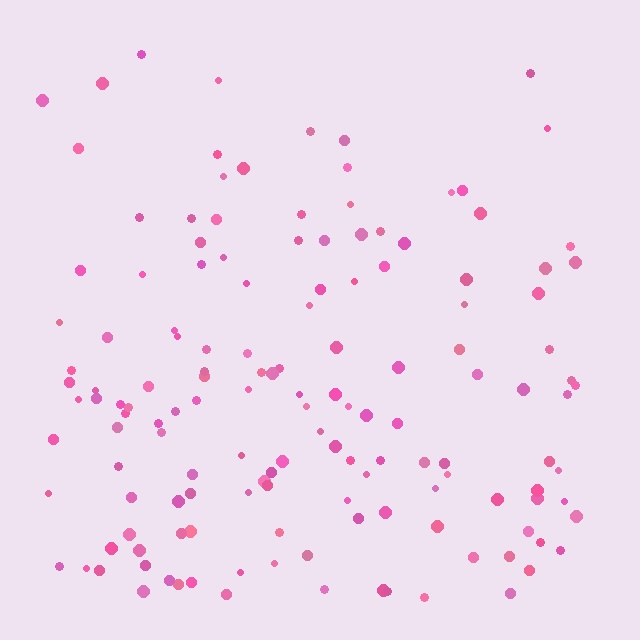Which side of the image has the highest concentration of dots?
The bottom.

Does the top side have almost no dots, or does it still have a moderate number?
Still a moderate number, just noticeably fewer than the bottom.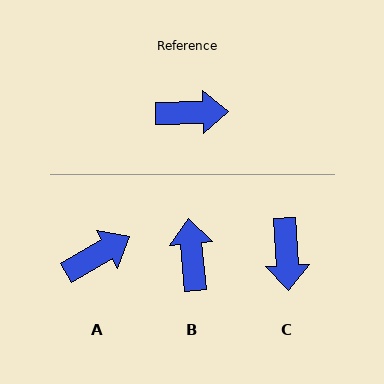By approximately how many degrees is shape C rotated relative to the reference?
Approximately 89 degrees clockwise.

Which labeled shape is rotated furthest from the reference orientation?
B, about 93 degrees away.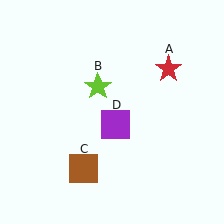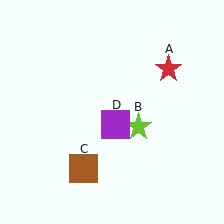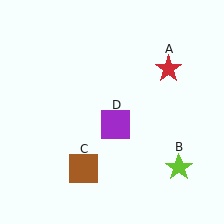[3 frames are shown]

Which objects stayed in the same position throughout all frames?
Red star (object A) and brown square (object C) and purple square (object D) remained stationary.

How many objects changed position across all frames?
1 object changed position: lime star (object B).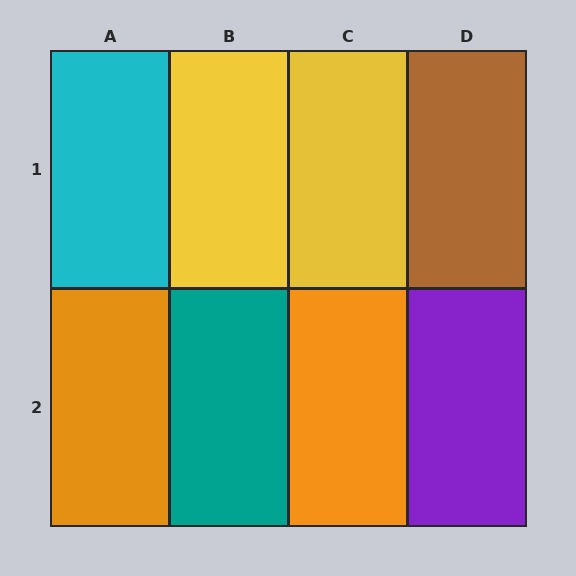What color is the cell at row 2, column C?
Orange.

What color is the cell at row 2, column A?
Orange.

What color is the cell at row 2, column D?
Purple.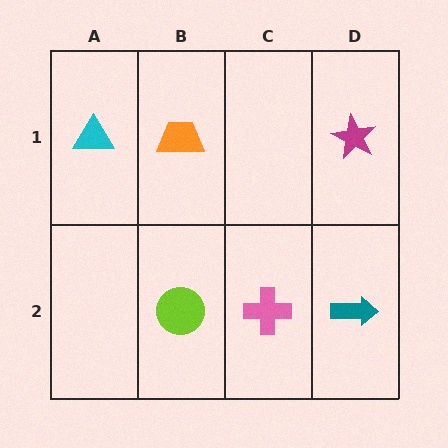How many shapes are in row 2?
3 shapes.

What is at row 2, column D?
A teal arrow.